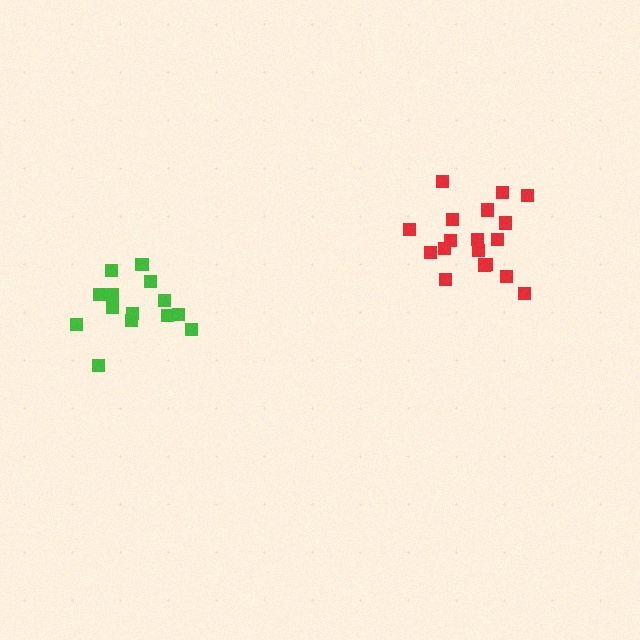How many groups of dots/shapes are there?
There are 2 groups.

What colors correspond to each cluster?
The clusters are colored: green, red.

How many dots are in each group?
Group 1: 14 dots, Group 2: 18 dots (32 total).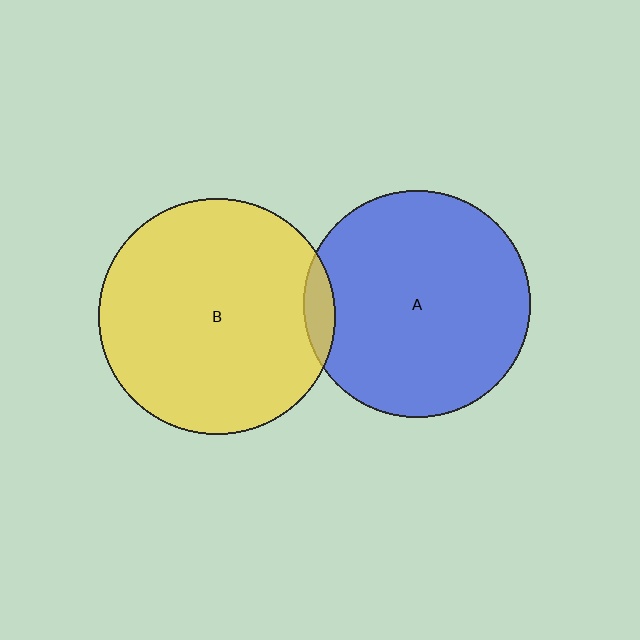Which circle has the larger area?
Circle B (yellow).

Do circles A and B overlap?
Yes.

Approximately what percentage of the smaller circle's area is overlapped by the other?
Approximately 5%.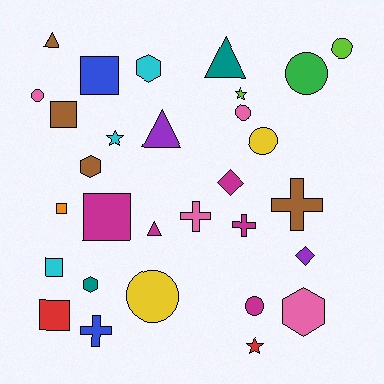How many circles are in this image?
There are 7 circles.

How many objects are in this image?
There are 30 objects.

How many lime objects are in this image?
There are 2 lime objects.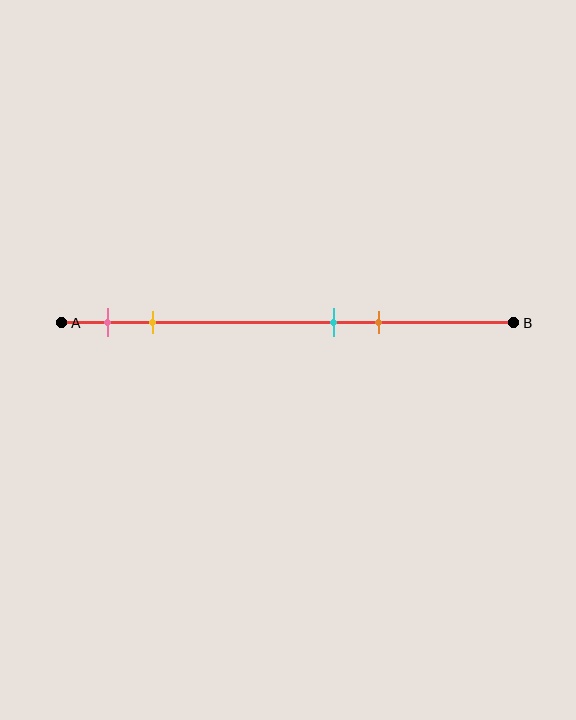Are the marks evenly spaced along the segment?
No, the marks are not evenly spaced.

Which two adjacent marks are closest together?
The cyan and orange marks are the closest adjacent pair.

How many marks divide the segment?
There are 4 marks dividing the segment.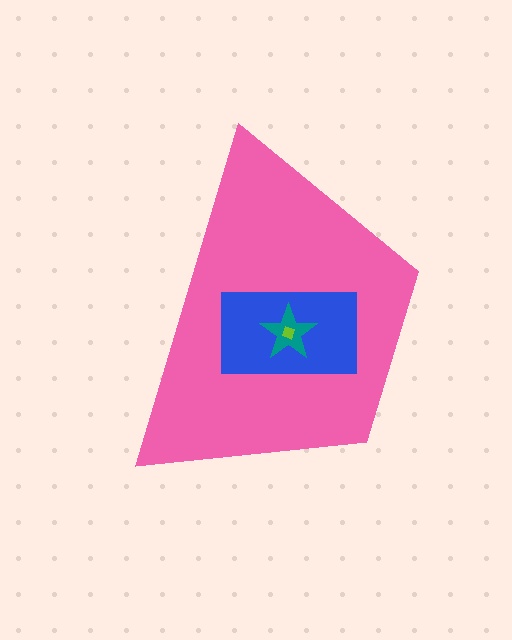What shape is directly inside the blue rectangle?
The teal star.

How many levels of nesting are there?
4.